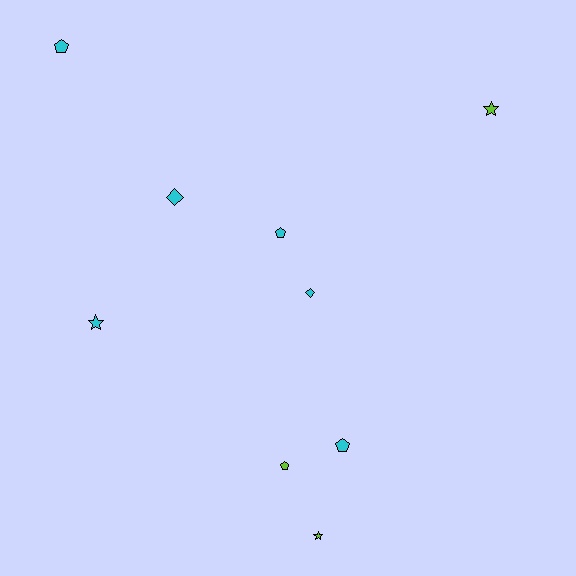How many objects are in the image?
There are 9 objects.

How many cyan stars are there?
There is 1 cyan star.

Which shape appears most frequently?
Pentagon, with 4 objects.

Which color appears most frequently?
Cyan, with 6 objects.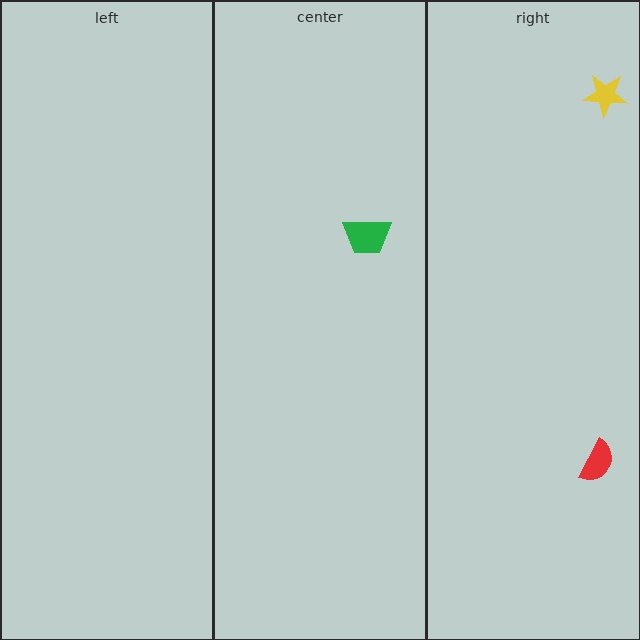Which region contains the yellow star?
The right region.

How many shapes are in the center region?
1.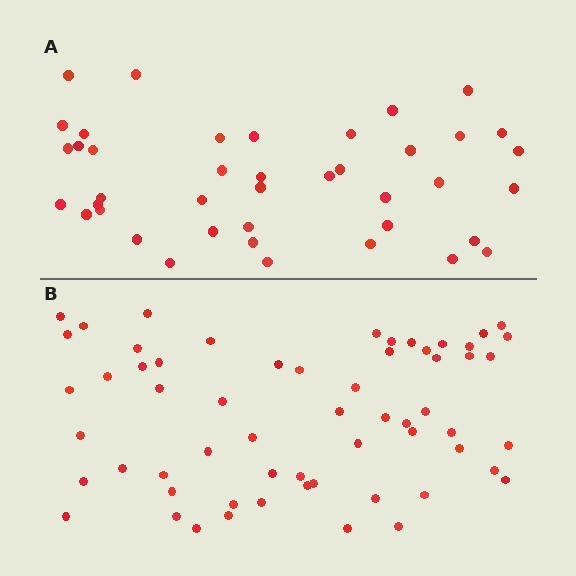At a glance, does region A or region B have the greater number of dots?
Region B (the bottom region) has more dots.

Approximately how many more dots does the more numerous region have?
Region B has approximately 20 more dots than region A.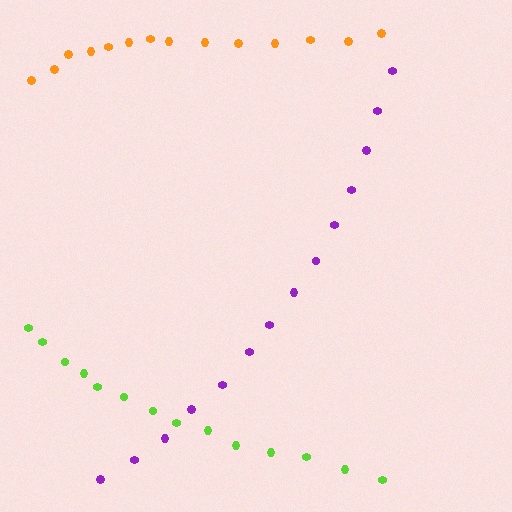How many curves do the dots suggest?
There are 3 distinct paths.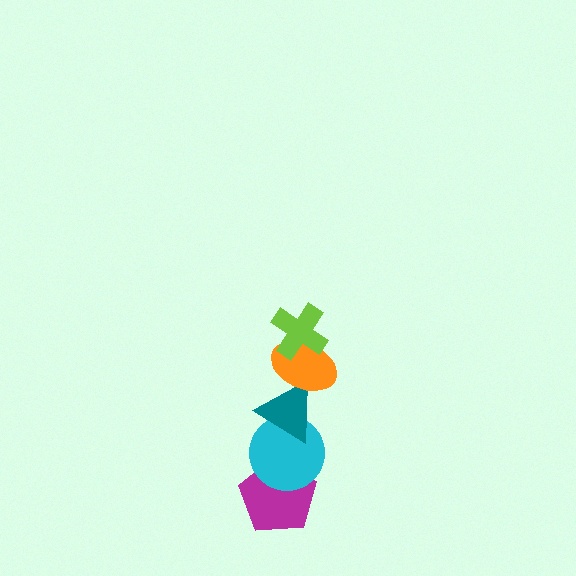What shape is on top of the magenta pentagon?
The cyan circle is on top of the magenta pentagon.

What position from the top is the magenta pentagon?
The magenta pentagon is 5th from the top.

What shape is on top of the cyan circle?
The teal triangle is on top of the cyan circle.